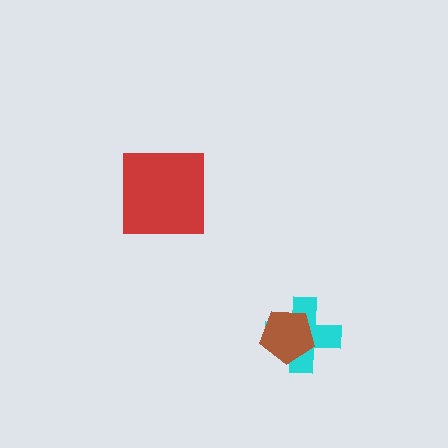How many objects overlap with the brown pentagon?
1 object overlaps with the brown pentagon.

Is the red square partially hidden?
No, no other shape covers it.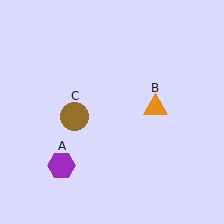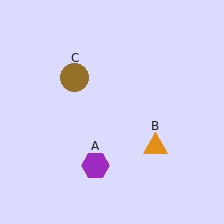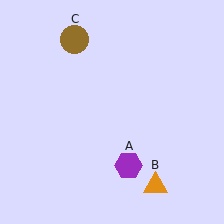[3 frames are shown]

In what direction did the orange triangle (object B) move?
The orange triangle (object B) moved down.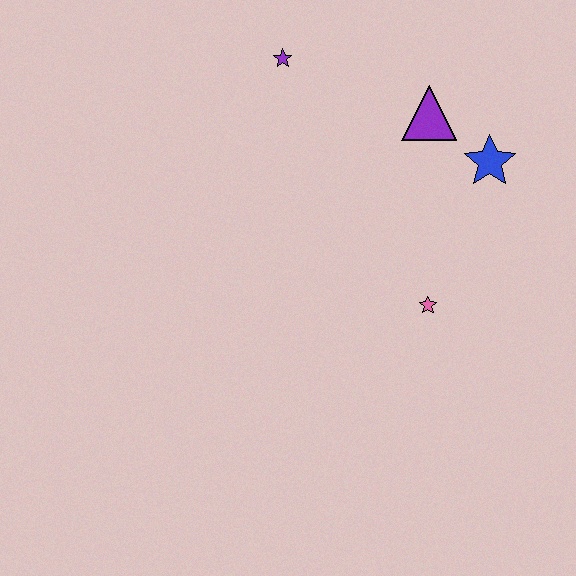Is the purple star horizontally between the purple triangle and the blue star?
No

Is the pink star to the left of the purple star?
No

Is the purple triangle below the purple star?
Yes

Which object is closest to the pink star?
The blue star is closest to the pink star.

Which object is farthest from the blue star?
The purple star is farthest from the blue star.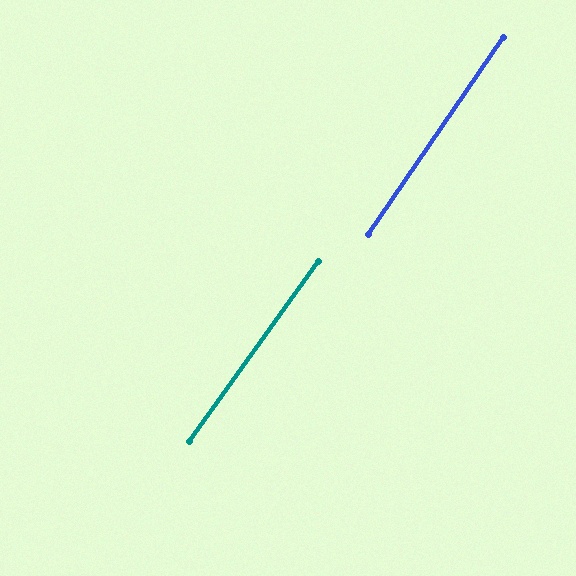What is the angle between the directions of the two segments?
Approximately 1 degree.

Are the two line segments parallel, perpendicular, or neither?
Parallel — their directions differ by only 1.2°.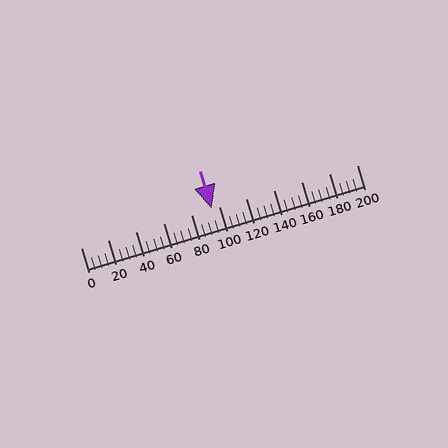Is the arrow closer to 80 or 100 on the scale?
The arrow is closer to 100.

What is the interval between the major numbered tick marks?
The major tick marks are spaced 20 units apart.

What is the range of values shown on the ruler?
The ruler shows values from 0 to 200.